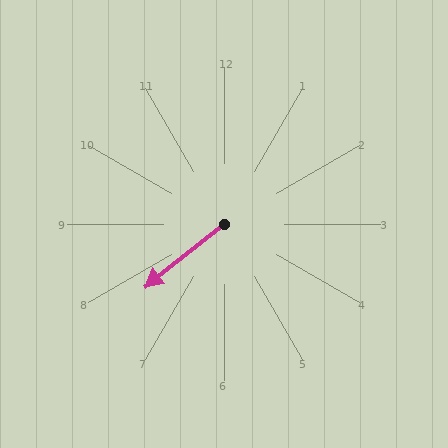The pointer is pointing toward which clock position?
Roughly 8 o'clock.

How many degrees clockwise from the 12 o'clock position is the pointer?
Approximately 232 degrees.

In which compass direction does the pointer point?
Southwest.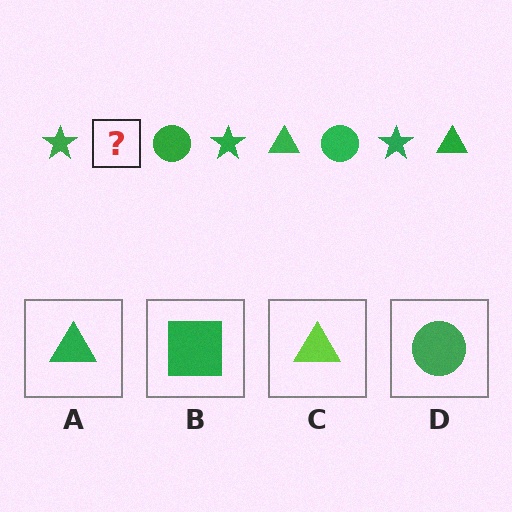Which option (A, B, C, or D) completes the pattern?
A.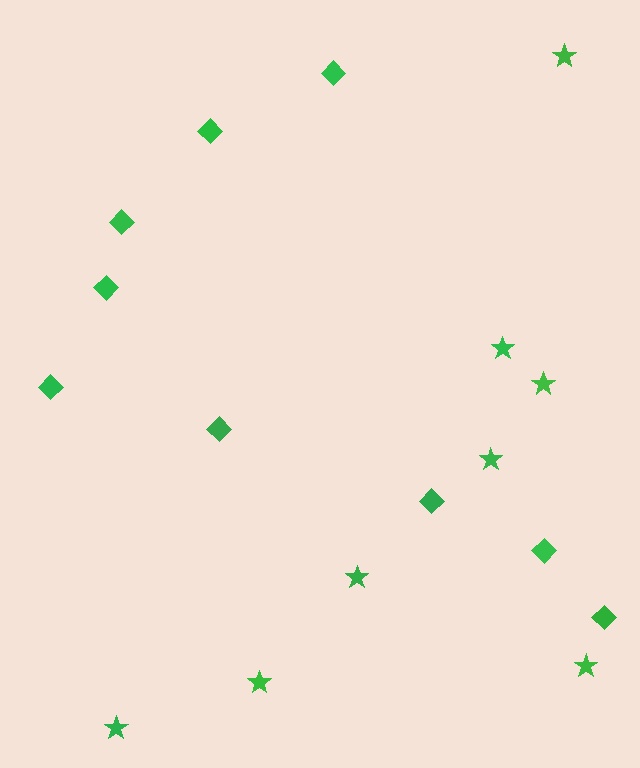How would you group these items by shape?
There are 2 groups: one group of stars (8) and one group of diamonds (9).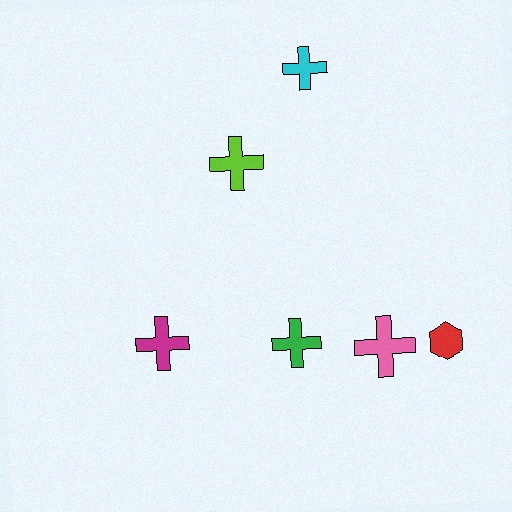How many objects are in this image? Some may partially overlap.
There are 6 objects.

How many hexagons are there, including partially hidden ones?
There is 1 hexagon.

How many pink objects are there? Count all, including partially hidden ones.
There is 1 pink object.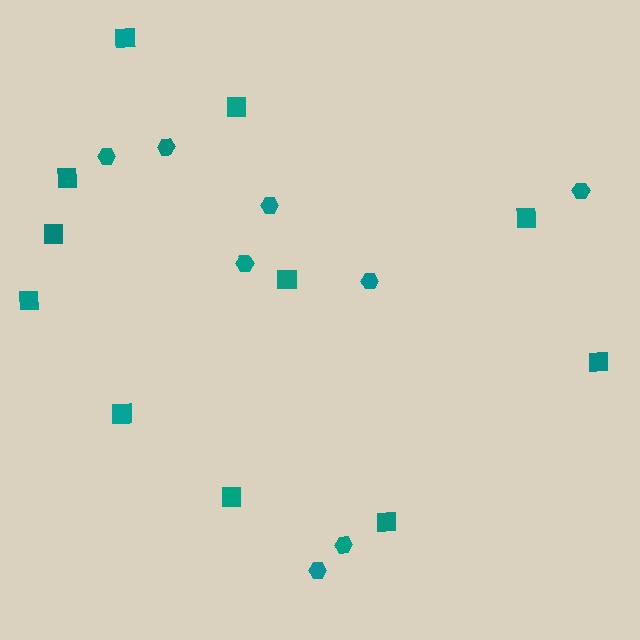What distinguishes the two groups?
There are 2 groups: one group of squares (11) and one group of hexagons (8).